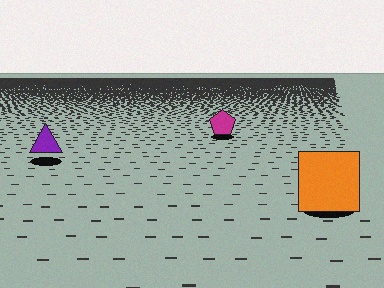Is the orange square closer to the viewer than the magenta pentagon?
Yes. The orange square is closer — you can tell from the texture gradient: the ground texture is coarser near it.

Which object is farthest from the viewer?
The magenta pentagon is farthest from the viewer. It appears smaller and the ground texture around it is denser.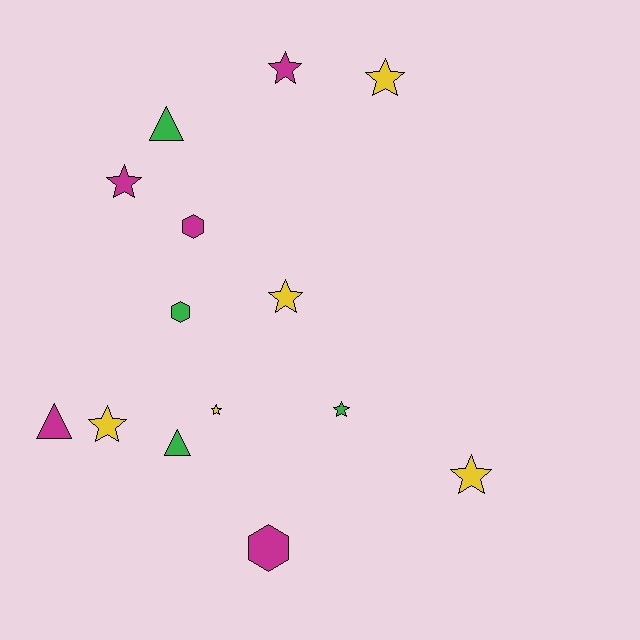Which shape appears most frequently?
Star, with 8 objects.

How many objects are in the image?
There are 14 objects.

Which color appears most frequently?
Magenta, with 5 objects.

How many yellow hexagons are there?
There are no yellow hexagons.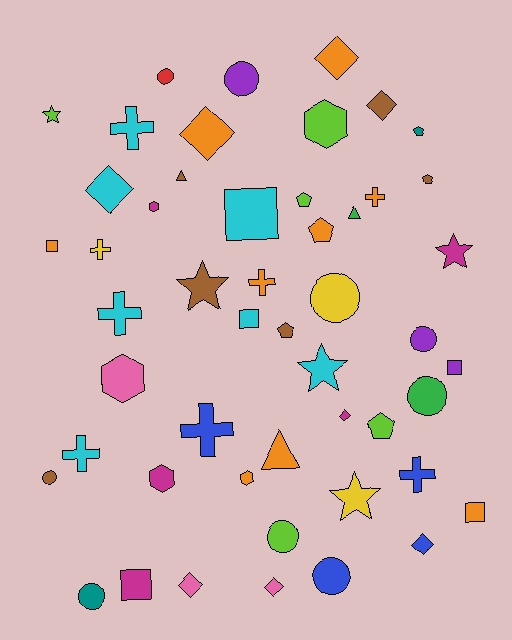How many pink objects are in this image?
There are 3 pink objects.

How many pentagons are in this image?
There are 6 pentagons.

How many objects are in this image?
There are 50 objects.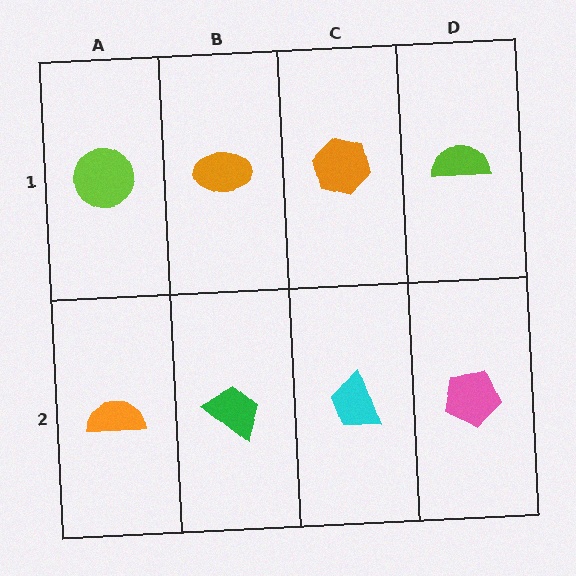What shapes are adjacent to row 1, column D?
A pink pentagon (row 2, column D), an orange hexagon (row 1, column C).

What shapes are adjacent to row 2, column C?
An orange hexagon (row 1, column C), a green trapezoid (row 2, column B), a pink pentagon (row 2, column D).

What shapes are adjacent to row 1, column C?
A cyan trapezoid (row 2, column C), an orange ellipse (row 1, column B), a lime semicircle (row 1, column D).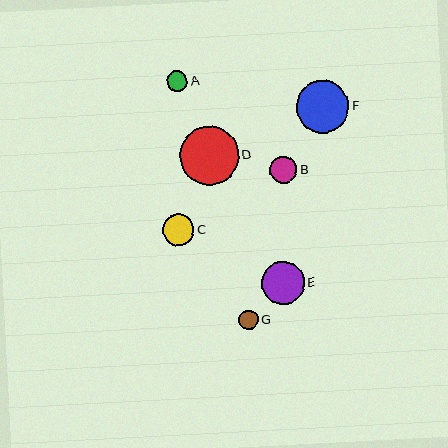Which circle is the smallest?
Circle G is the smallest with a size of approximately 19 pixels.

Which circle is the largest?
Circle D is the largest with a size of approximately 59 pixels.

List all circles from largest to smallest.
From largest to smallest: D, F, E, C, B, A, G.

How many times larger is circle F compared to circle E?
Circle F is approximately 1.2 times the size of circle E.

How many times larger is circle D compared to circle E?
Circle D is approximately 1.4 times the size of circle E.